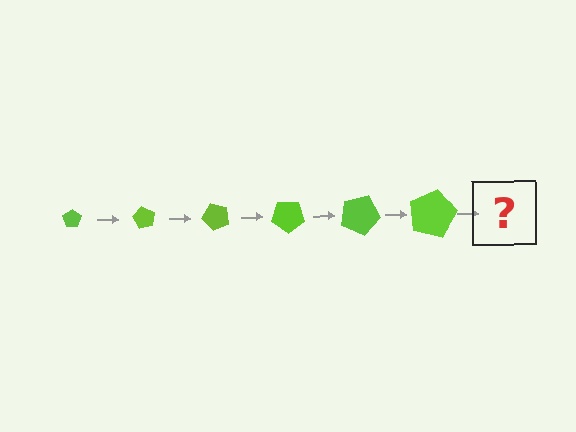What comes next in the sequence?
The next element should be a pentagon, larger than the previous one and rotated 360 degrees from the start.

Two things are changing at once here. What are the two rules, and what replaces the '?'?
The two rules are that the pentagon grows larger each step and it rotates 60 degrees each step. The '?' should be a pentagon, larger than the previous one and rotated 360 degrees from the start.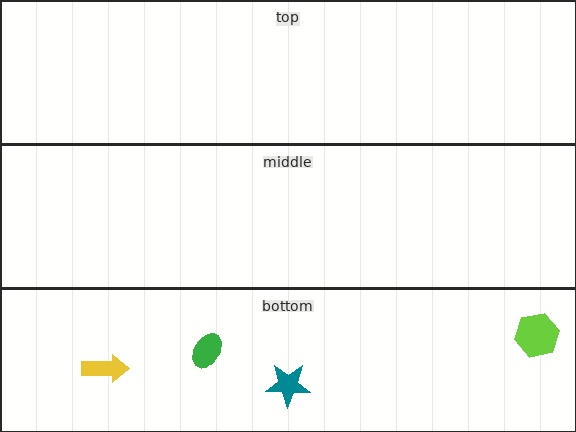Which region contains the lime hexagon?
The bottom region.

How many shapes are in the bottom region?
4.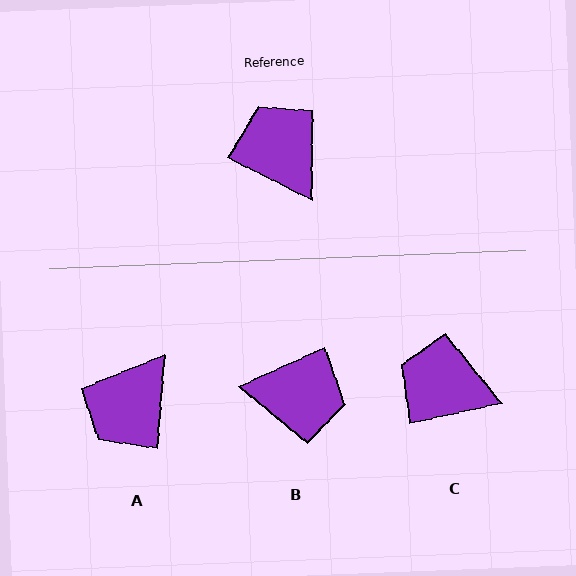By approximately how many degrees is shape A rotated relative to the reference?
Approximately 112 degrees counter-clockwise.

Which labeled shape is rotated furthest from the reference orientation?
B, about 129 degrees away.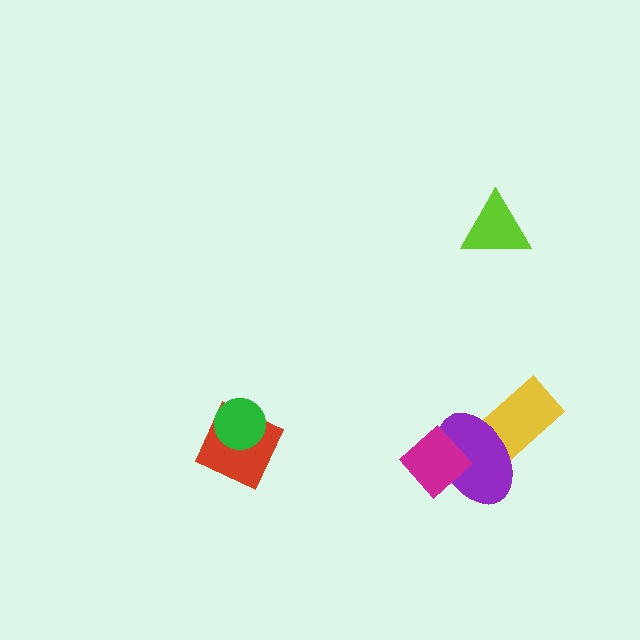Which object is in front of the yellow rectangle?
The purple ellipse is in front of the yellow rectangle.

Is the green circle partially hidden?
No, no other shape covers it.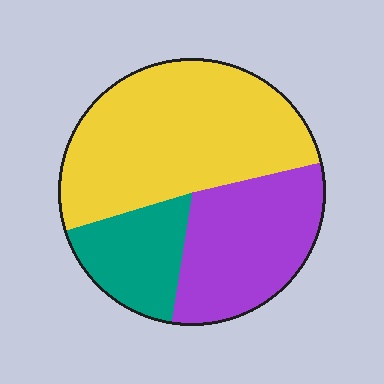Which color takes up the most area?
Yellow, at roughly 50%.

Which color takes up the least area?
Teal, at roughly 20%.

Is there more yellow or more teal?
Yellow.